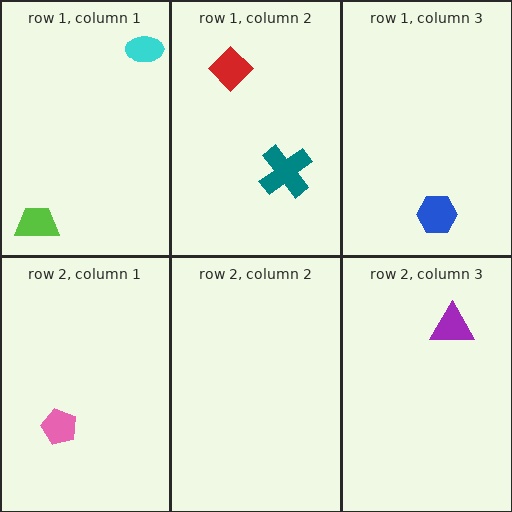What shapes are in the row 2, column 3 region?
The purple triangle.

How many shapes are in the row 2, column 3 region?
1.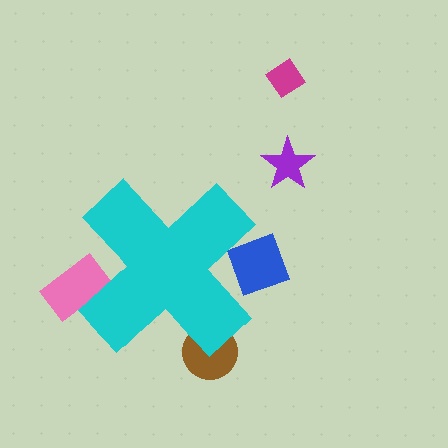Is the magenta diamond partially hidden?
No, the magenta diamond is fully visible.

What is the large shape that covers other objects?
A cyan cross.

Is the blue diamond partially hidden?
Yes, the blue diamond is partially hidden behind the cyan cross.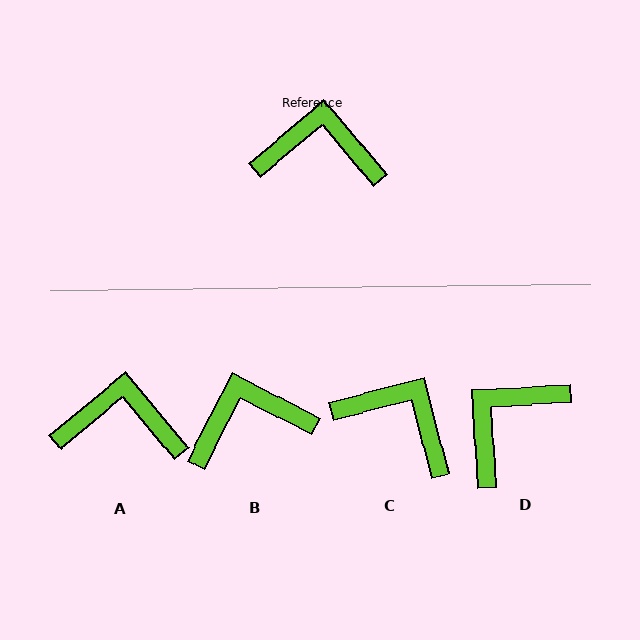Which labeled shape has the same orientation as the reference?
A.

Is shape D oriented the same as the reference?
No, it is off by about 53 degrees.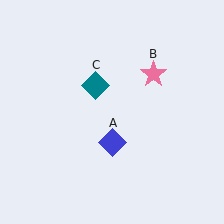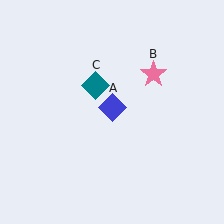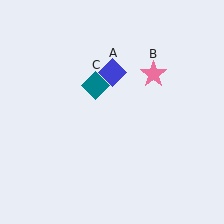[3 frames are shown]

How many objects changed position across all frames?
1 object changed position: blue diamond (object A).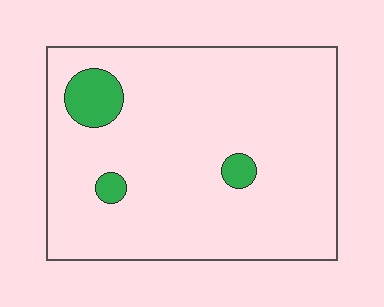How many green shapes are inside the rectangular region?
3.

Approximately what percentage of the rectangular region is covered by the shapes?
Approximately 5%.